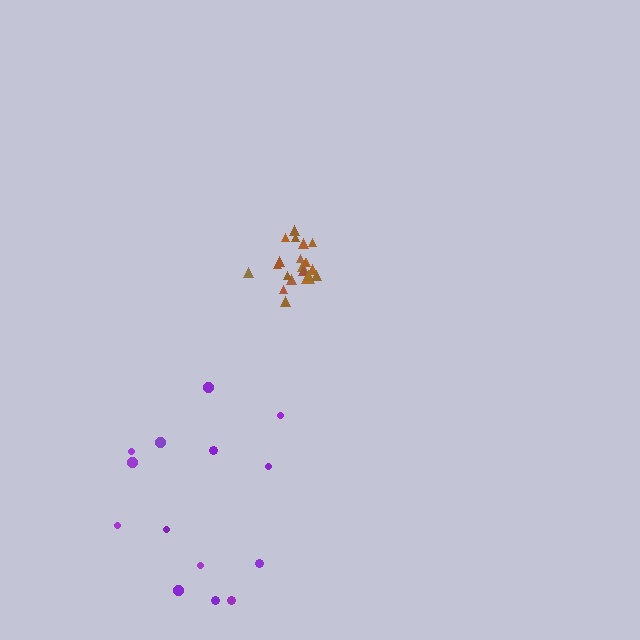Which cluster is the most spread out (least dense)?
Purple.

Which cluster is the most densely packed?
Brown.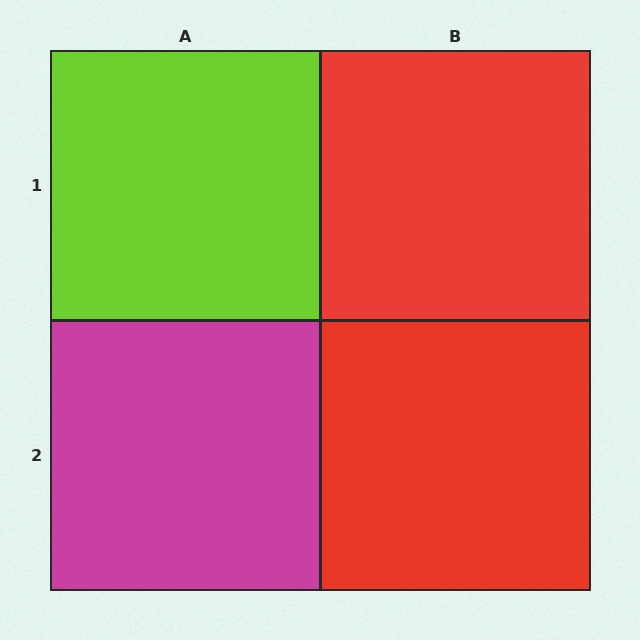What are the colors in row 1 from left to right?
Lime, red.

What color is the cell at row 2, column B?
Red.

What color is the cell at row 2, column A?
Magenta.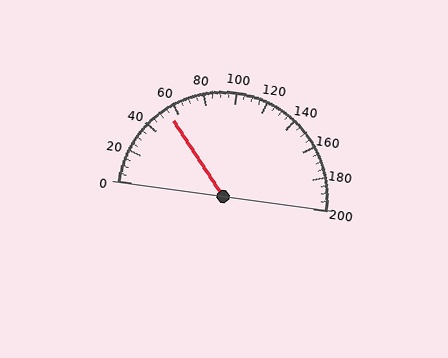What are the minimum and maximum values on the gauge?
The gauge ranges from 0 to 200.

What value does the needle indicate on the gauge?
The needle indicates approximately 55.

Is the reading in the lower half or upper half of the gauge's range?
The reading is in the lower half of the range (0 to 200).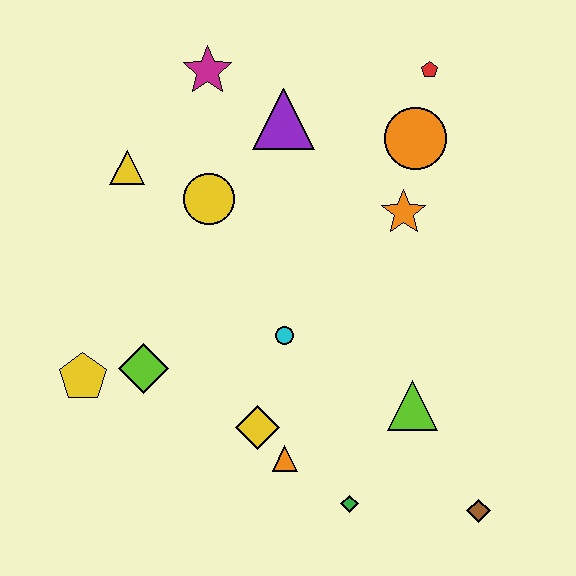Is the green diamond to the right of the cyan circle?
Yes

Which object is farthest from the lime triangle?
The magenta star is farthest from the lime triangle.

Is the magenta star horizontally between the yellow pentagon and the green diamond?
Yes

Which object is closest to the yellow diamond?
The orange triangle is closest to the yellow diamond.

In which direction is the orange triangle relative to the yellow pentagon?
The orange triangle is to the right of the yellow pentagon.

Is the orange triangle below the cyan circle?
Yes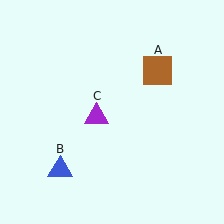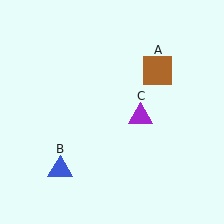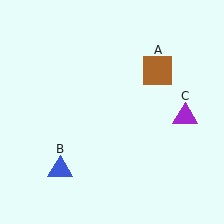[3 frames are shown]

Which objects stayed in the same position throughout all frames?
Brown square (object A) and blue triangle (object B) remained stationary.